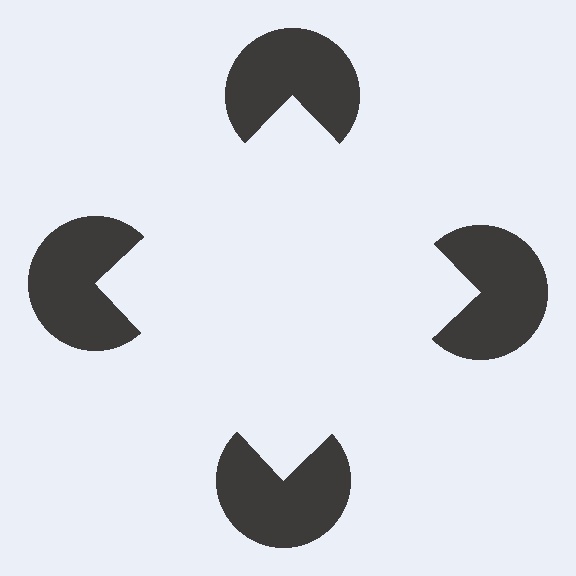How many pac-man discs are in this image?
There are 4 — one at each vertex of the illusory square.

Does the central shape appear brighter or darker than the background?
It typically appears slightly brighter than the background, even though no actual brightness change is drawn.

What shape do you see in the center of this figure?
An illusory square — its edges are inferred from the aligned wedge cuts in the pac-man discs, not physically drawn.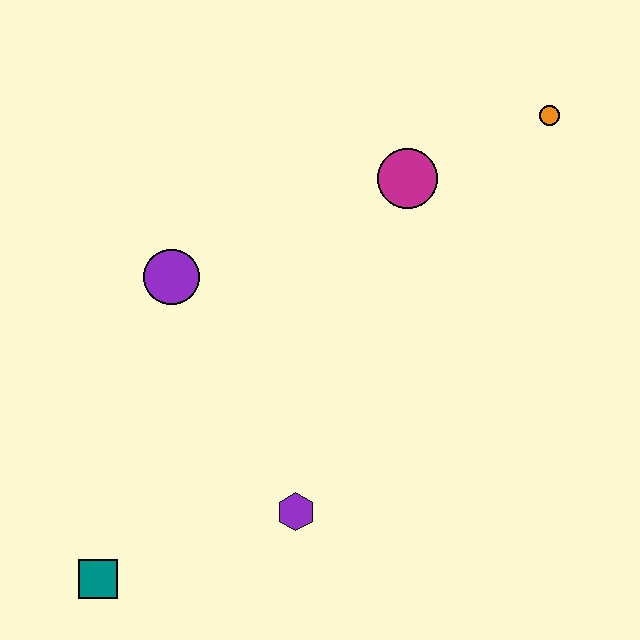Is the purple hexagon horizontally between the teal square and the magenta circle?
Yes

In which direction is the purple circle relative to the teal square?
The purple circle is above the teal square.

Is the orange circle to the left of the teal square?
No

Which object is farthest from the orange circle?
The teal square is farthest from the orange circle.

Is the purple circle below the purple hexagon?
No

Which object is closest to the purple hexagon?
The teal square is closest to the purple hexagon.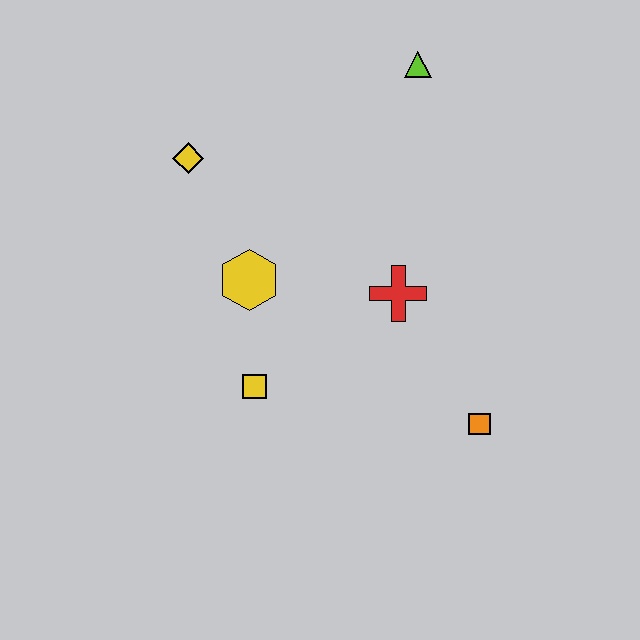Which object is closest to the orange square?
The red cross is closest to the orange square.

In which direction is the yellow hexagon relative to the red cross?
The yellow hexagon is to the left of the red cross.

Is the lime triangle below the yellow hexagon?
No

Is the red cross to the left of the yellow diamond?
No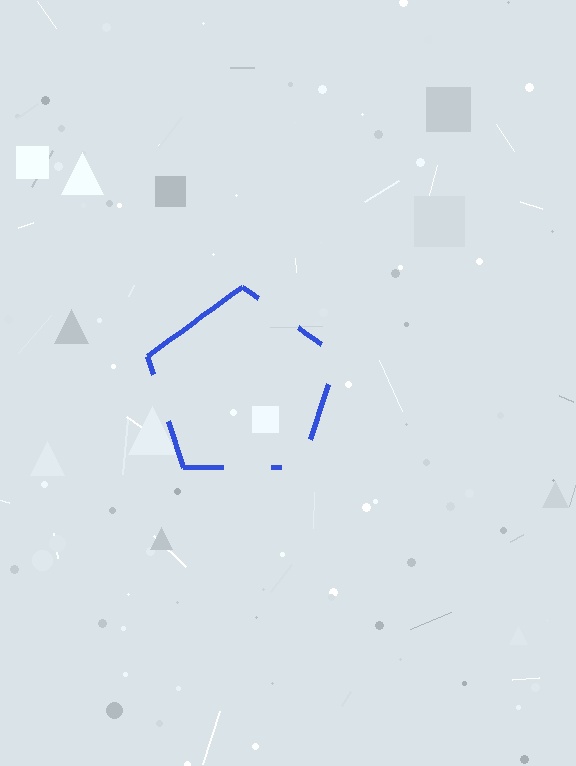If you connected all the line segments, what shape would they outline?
They would outline a pentagon.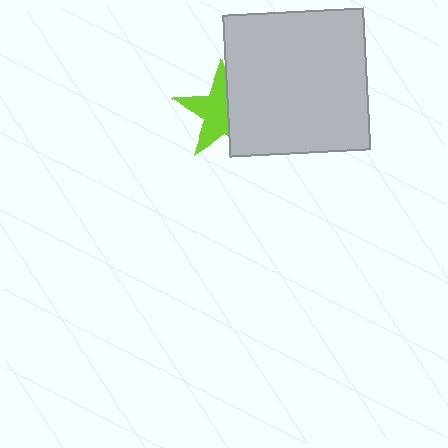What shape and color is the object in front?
The object in front is a light gray square.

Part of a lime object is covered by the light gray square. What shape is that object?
It is a star.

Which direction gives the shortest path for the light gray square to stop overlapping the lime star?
Moving right gives the shortest separation.